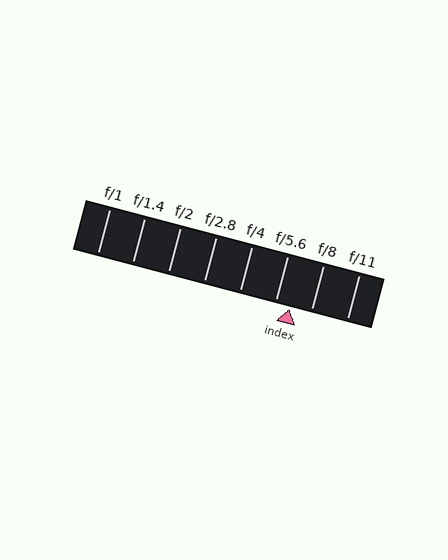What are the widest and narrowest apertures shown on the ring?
The widest aperture shown is f/1 and the narrowest is f/11.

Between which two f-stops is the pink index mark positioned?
The index mark is between f/5.6 and f/8.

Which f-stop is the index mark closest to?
The index mark is closest to f/5.6.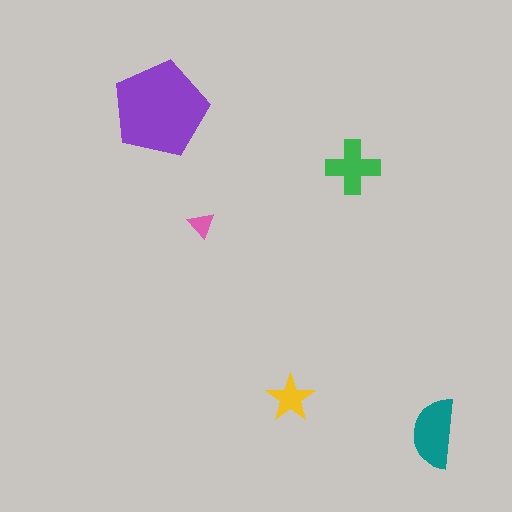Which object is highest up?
The purple pentagon is topmost.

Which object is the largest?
The purple pentagon.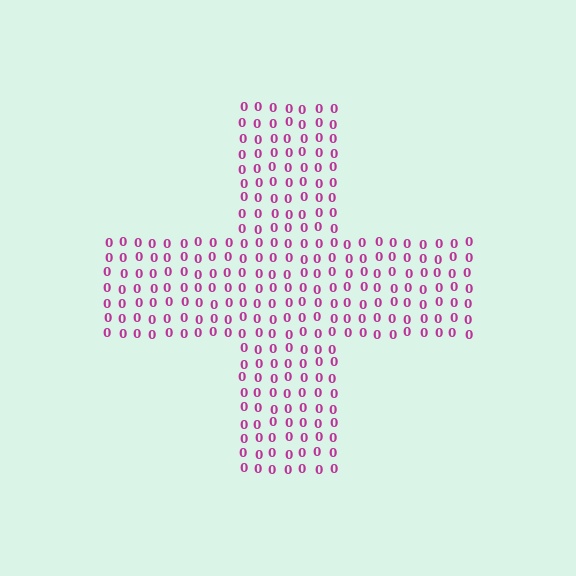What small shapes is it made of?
It is made of small digit 0's.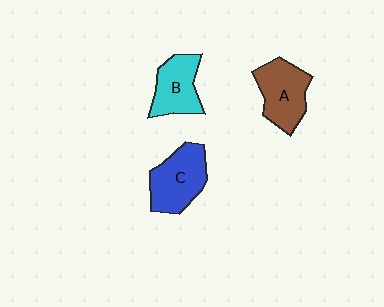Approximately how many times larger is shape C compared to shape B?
Approximately 1.2 times.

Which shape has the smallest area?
Shape B (cyan).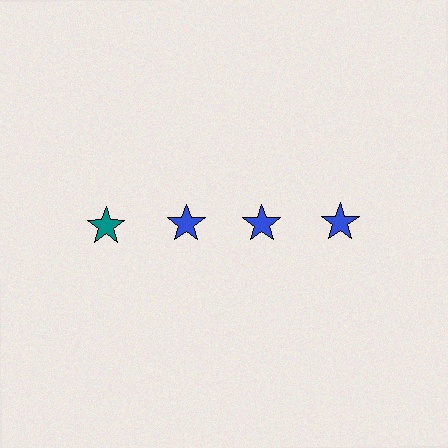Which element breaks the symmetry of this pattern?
The teal star in the top row, leftmost column breaks the symmetry. All other shapes are blue stars.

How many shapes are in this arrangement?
There are 4 shapes arranged in a grid pattern.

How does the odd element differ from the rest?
It has a different color: teal instead of blue.